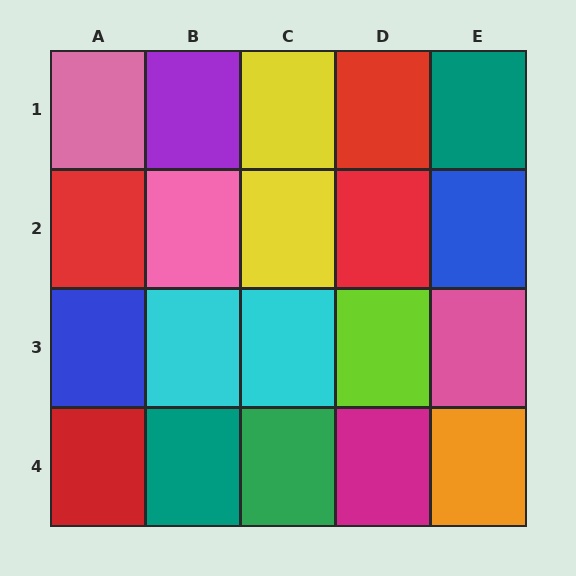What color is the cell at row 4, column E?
Orange.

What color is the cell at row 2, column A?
Red.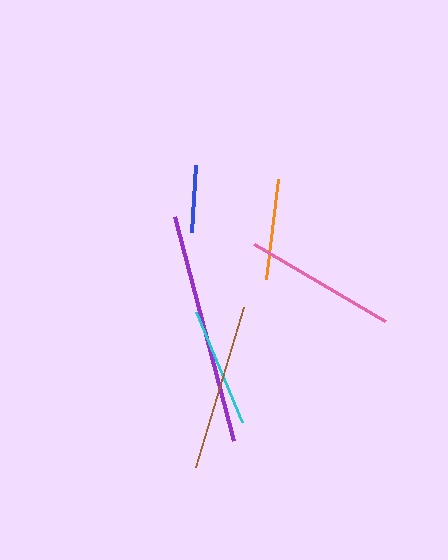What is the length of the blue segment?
The blue segment is approximately 67 pixels long.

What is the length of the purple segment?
The purple segment is approximately 232 pixels long.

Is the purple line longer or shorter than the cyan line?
The purple line is longer than the cyan line.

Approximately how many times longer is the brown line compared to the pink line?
The brown line is approximately 1.1 times the length of the pink line.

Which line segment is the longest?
The purple line is the longest at approximately 232 pixels.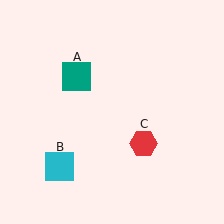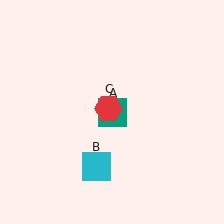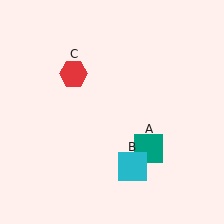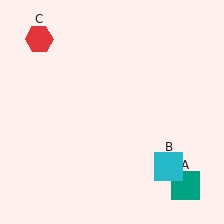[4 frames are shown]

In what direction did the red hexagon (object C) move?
The red hexagon (object C) moved up and to the left.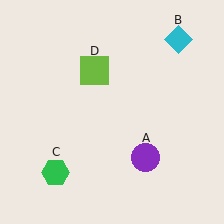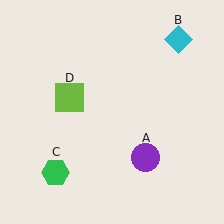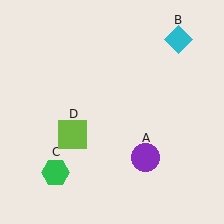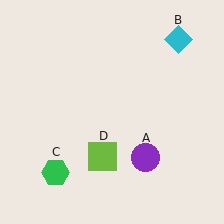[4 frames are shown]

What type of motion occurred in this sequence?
The lime square (object D) rotated counterclockwise around the center of the scene.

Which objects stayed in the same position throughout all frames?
Purple circle (object A) and cyan diamond (object B) and green hexagon (object C) remained stationary.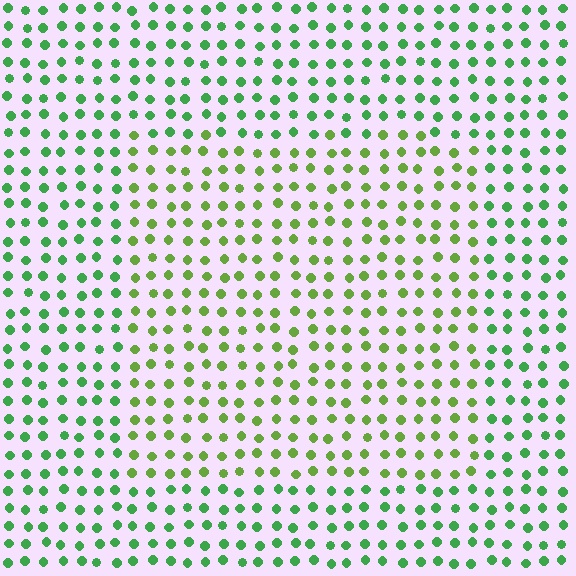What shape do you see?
I see a rectangle.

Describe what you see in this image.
The image is filled with small green elements in a uniform arrangement. A rectangle-shaped region is visible where the elements are tinted to a slightly different hue, forming a subtle color boundary.